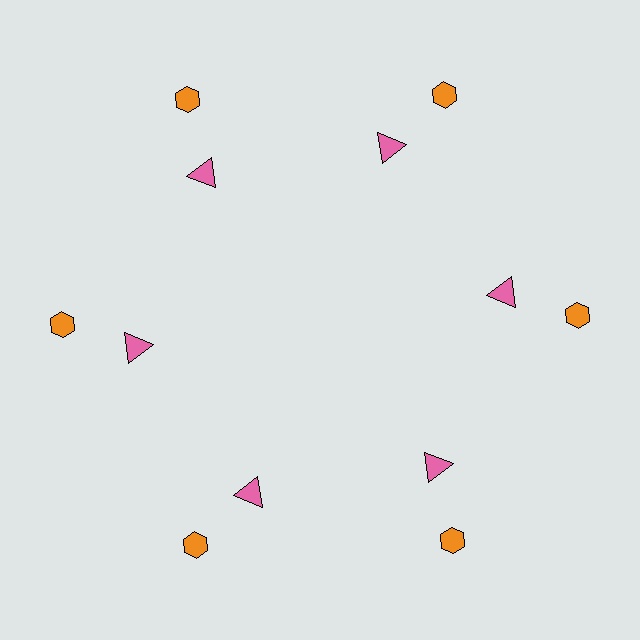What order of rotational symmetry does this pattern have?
This pattern has 6-fold rotational symmetry.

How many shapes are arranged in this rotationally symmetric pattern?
There are 12 shapes, arranged in 6 groups of 2.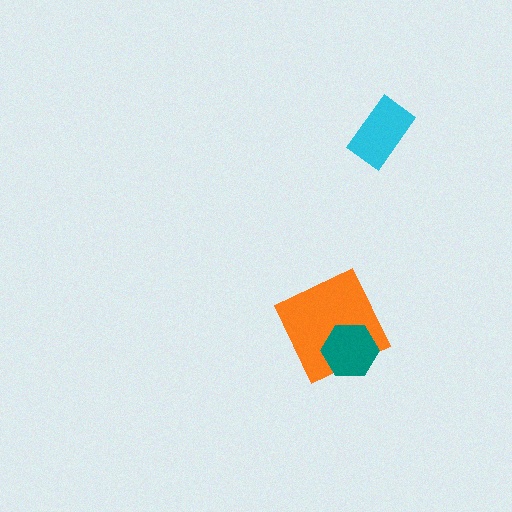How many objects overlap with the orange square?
1 object overlaps with the orange square.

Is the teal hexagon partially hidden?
No, no other shape covers it.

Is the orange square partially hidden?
Yes, it is partially covered by another shape.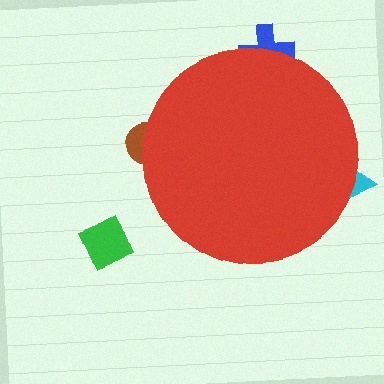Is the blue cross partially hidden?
Yes, the blue cross is partially hidden behind the red circle.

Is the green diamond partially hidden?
No, the green diamond is fully visible.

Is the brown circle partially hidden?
Yes, the brown circle is partially hidden behind the red circle.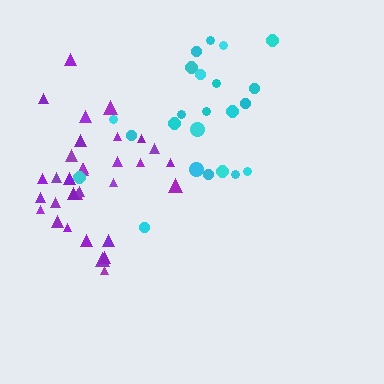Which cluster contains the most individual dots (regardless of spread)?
Purple (32).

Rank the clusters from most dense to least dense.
purple, cyan.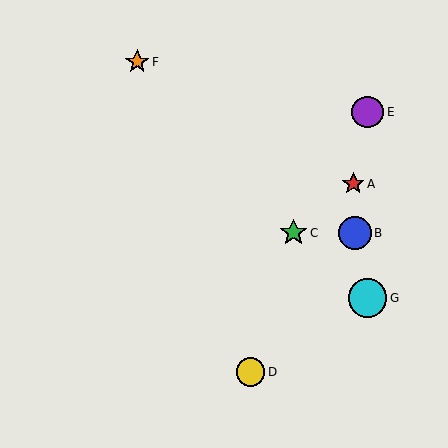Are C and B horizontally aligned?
Yes, both are at y≈233.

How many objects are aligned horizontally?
2 objects (B, C) are aligned horizontally.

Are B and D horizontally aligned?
No, B is at y≈233 and D is at y≈372.